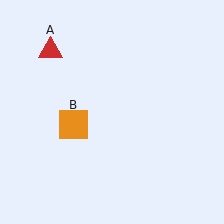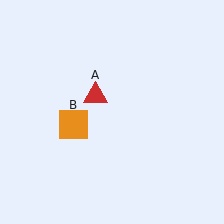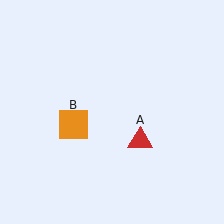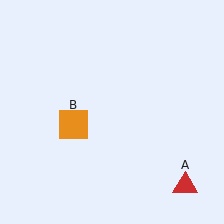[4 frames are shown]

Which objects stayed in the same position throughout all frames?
Orange square (object B) remained stationary.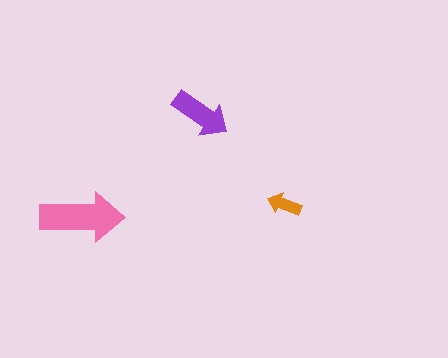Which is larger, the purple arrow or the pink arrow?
The pink one.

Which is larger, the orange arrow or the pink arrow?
The pink one.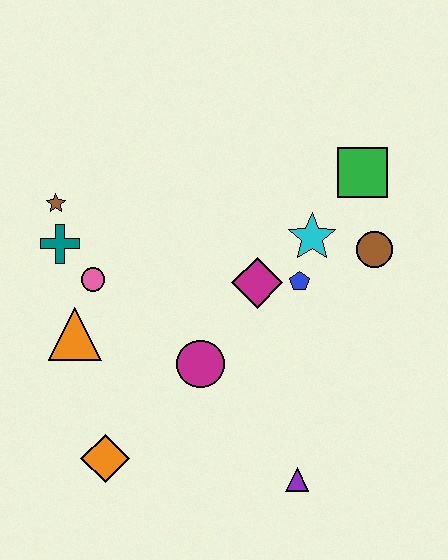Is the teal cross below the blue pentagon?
No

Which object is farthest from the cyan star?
The orange diamond is farthest from the cyan star.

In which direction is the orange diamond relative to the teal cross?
The orange diamond is below the teal cross.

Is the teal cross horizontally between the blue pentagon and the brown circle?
No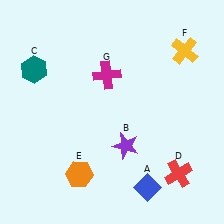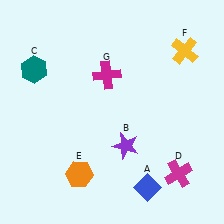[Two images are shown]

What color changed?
The cross (D) changed from red in Image 1 to magenta in Image 2.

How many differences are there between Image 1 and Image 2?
There is 1 difference between the two images.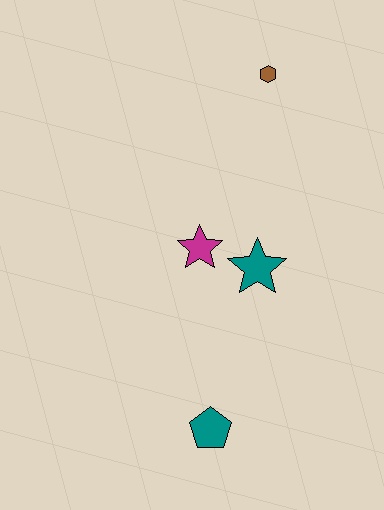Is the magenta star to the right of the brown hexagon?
No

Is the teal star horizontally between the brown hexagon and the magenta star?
Yes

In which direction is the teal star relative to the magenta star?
The teal star is to the right of the magenta star.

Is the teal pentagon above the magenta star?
No